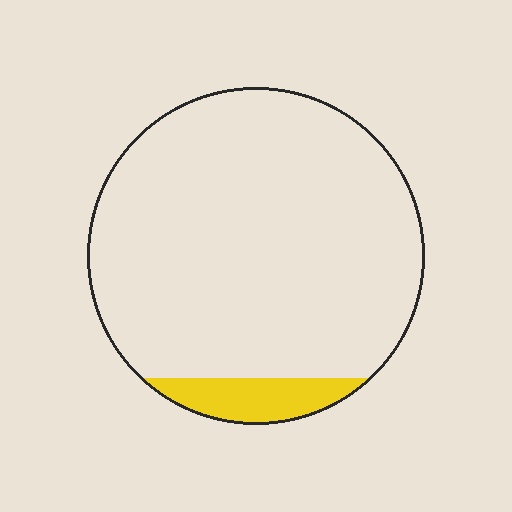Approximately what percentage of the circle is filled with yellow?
Approximately 10%.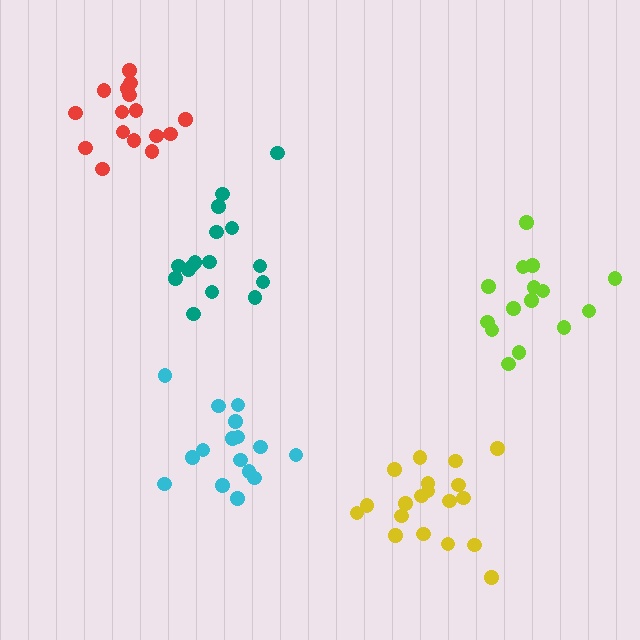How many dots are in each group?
Group 1: 16 dots, Group 2: 16 dots, Group 3: 16 dots, Group 4: 15 dots, Group 5: 19 dots (82 total).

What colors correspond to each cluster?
The clusters are colored: cyan, red, teal, lime, yellow.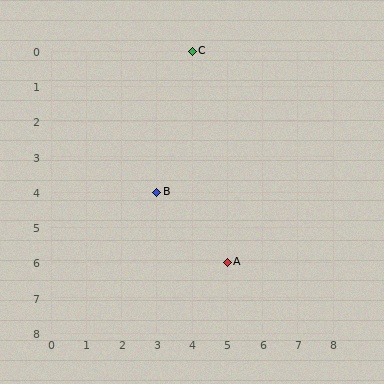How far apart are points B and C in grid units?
Points B and C are 1 column and 4 rows apart (about 4.1 grid units diagonally).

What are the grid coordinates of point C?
Point C is at grid coordinates (4, 0).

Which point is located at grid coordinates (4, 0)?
Point C is at (4, 0).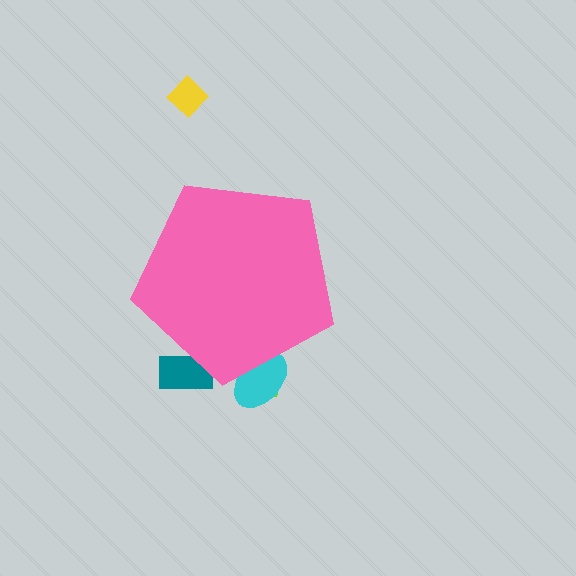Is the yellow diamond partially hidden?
No, the yellow diamond is fully visible.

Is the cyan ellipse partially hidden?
Yes, the cyan ellipse is partially hidden behind the pink pentagon.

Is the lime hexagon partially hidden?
Yes, the lime hexagon is partially hidden behind the pink pentagon.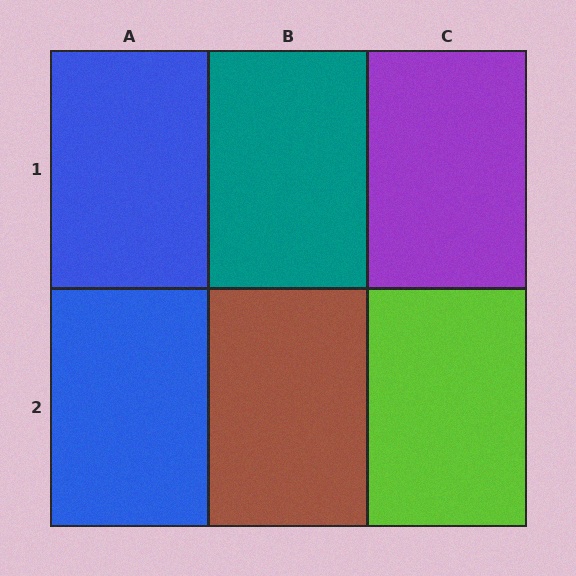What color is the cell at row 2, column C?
Lime.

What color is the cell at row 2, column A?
Blue.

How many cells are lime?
1 cell is lime.